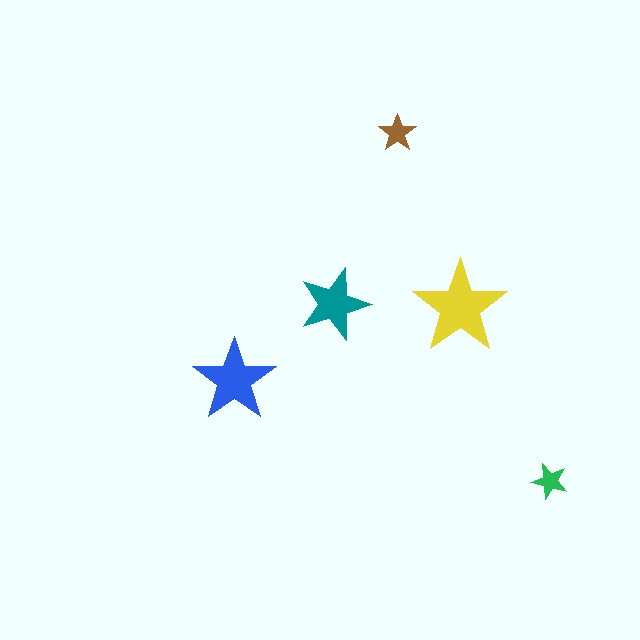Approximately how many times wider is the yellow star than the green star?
About 2.5 times wider.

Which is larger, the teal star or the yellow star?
The yellow one.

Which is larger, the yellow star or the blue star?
The yellow one.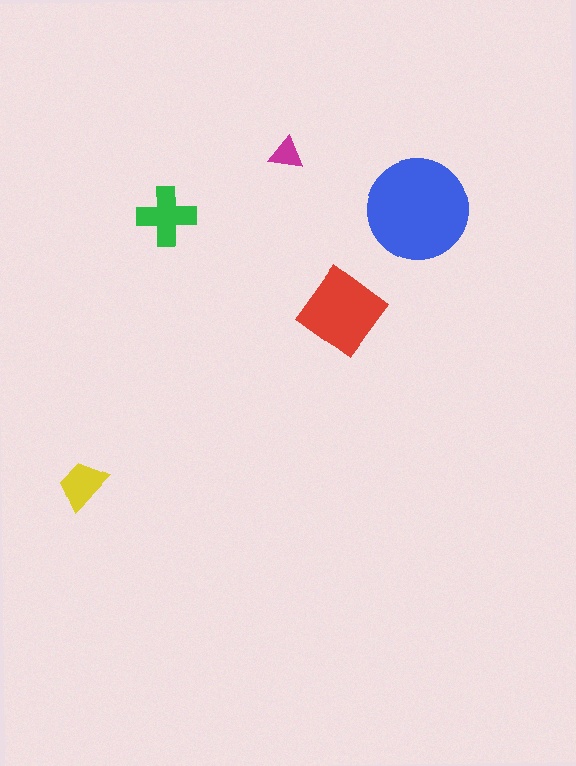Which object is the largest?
The blue circle.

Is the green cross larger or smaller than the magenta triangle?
Larger.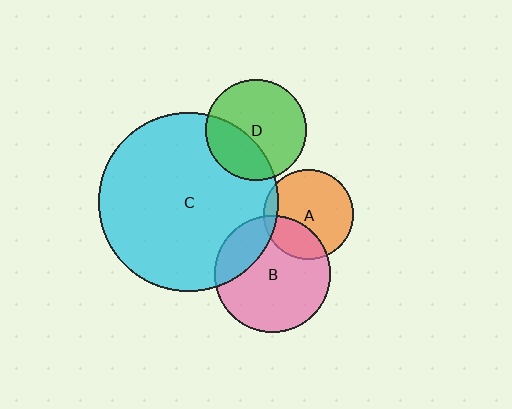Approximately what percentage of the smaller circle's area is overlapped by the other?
Approximately 25%.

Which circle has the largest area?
Circle C (cyan).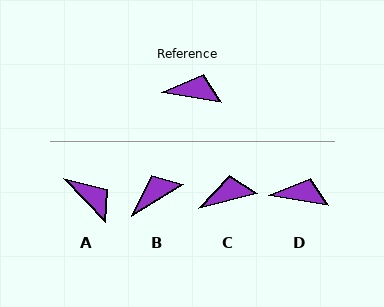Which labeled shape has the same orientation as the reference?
D.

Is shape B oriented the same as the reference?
No, it is off by about 41 degrees.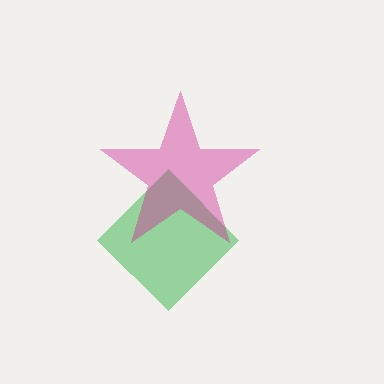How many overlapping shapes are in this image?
There are 2 overlapping shapes in the image.